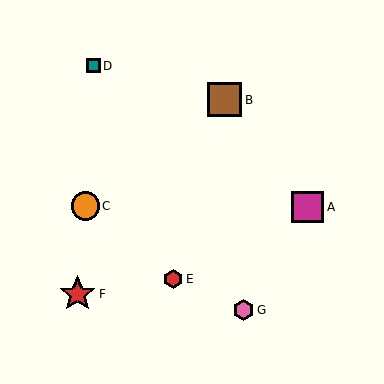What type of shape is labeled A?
Shape A is a magenta square.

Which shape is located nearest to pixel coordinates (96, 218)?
The orange circle (labeled C) at (85, 206) is nearest to that location.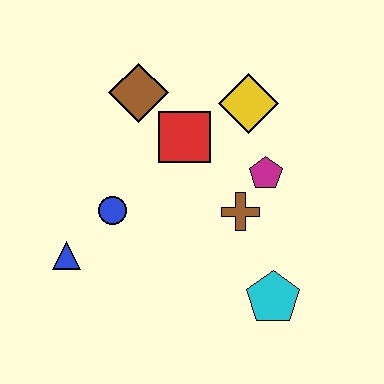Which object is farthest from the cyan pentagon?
The brown diamond is farthest from the cyan pentagon.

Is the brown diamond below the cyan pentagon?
No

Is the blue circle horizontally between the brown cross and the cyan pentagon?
No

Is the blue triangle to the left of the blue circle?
Yes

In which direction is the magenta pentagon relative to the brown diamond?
The magenta pentagon is to the right of the brown diamond.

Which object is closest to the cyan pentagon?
The brown cross is closest to the cyan pentagon.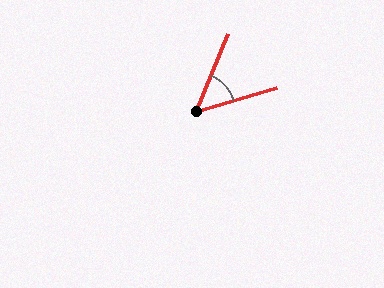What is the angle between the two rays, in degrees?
Approximately 52 degrees.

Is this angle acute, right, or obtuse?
It is acute.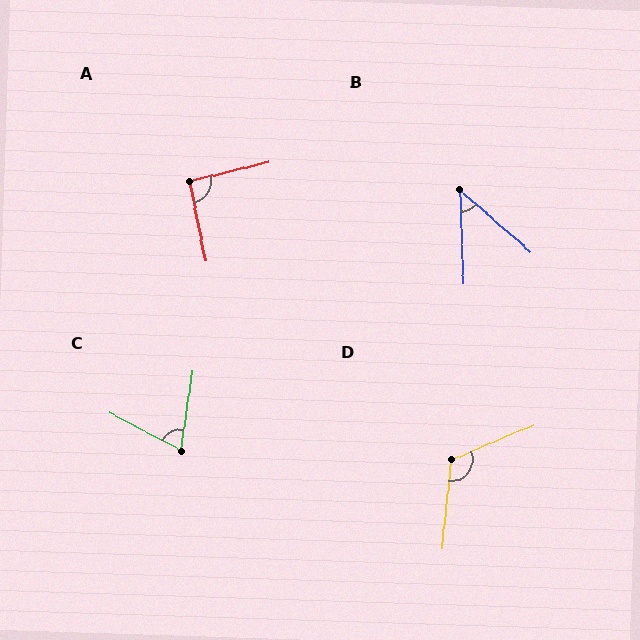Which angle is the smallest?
B, at approximately 47 degrees.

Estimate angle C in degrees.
Approximately 71 degrees.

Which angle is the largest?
D, at approximately 119 degrees.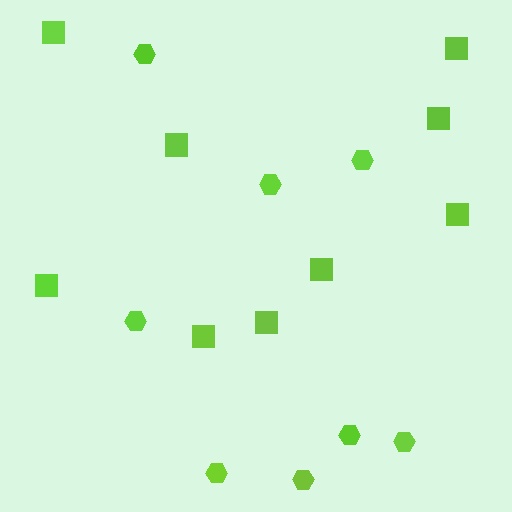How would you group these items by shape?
There are 2 groups: one group of hexagons (8) and one group of squares (9).